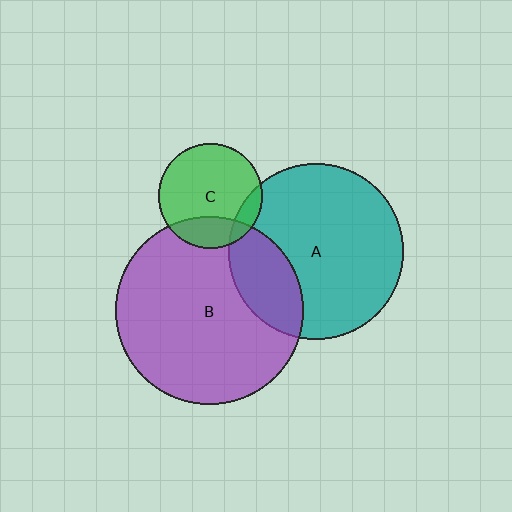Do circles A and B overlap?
Yes.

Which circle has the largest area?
Circle B (purple).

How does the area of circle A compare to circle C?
Approximately 2.8 times.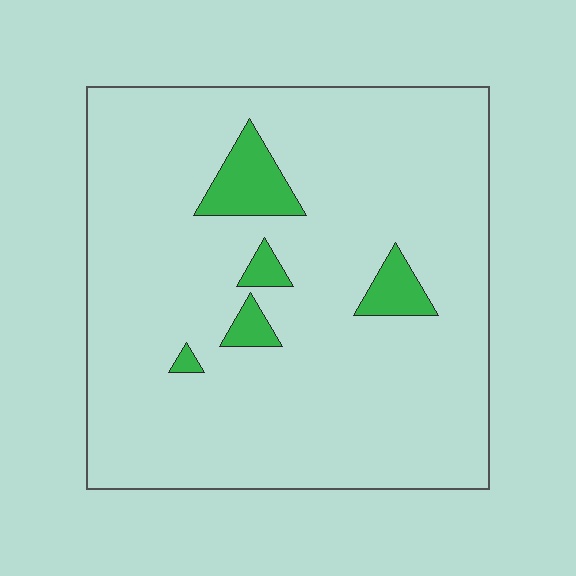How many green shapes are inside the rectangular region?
5.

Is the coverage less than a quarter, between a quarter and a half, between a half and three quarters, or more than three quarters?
Less than a quarter.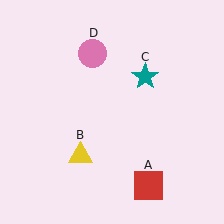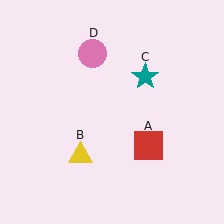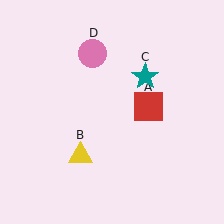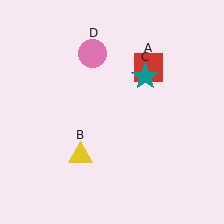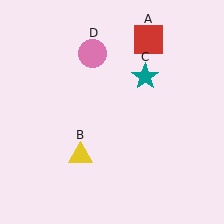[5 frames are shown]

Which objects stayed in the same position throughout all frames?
Yellow triangle (object B) and teal star (object C) and pink circle (object D) remained stationary.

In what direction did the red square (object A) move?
The red square (object A) moved up.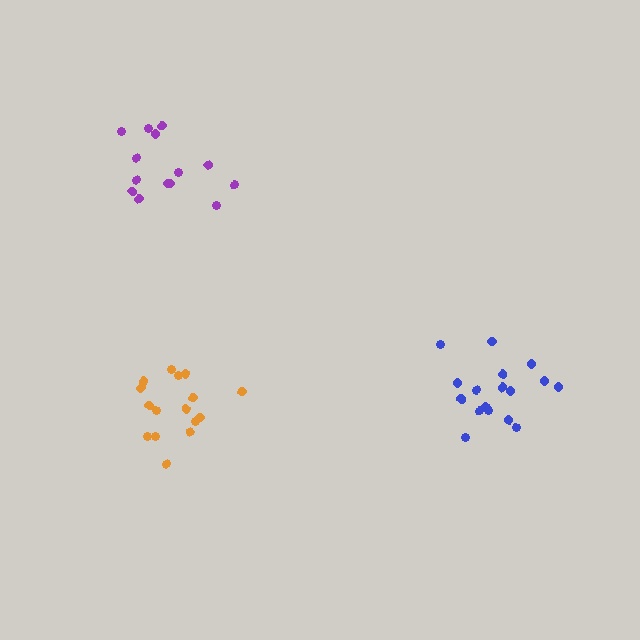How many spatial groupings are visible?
There are 3 spatial groupings.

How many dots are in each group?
Group 1: 14 dots, Group 2: 18 dots, Group 3: 16 dots (48 total).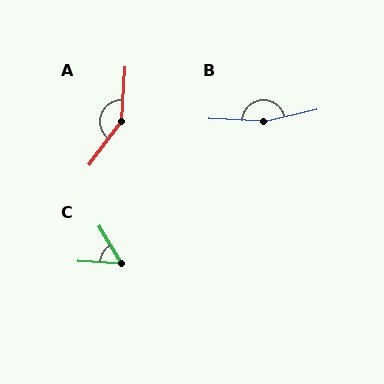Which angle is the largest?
B, at approximately 164 degrees.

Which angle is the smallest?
C, at approximately 56 degrees.